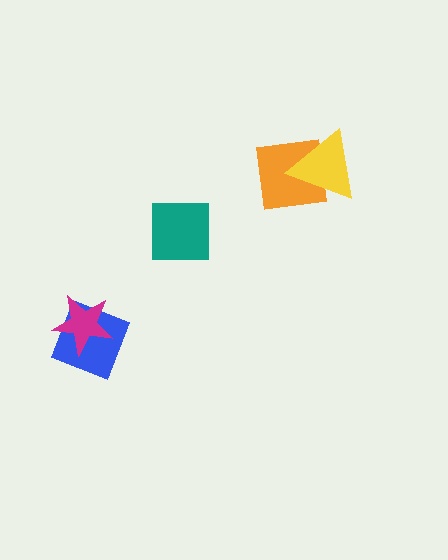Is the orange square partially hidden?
Yes, it is partially covered by another shape.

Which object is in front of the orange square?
The yellow triangle is in front of the orange square.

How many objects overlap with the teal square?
0 objects overlap with the teal square.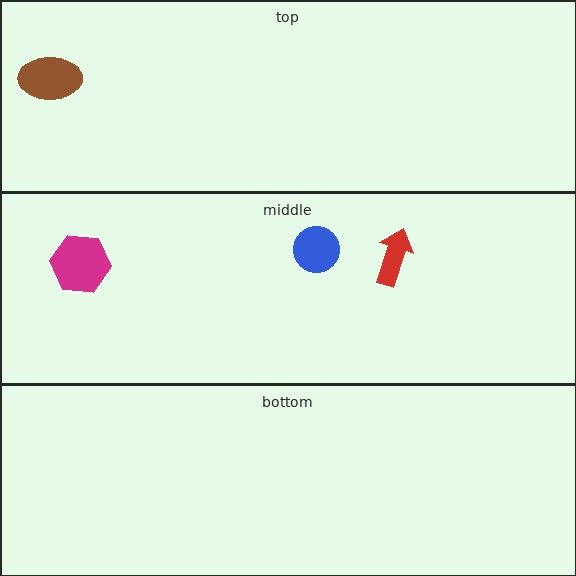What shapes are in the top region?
The brown ellipse.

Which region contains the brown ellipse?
The top region.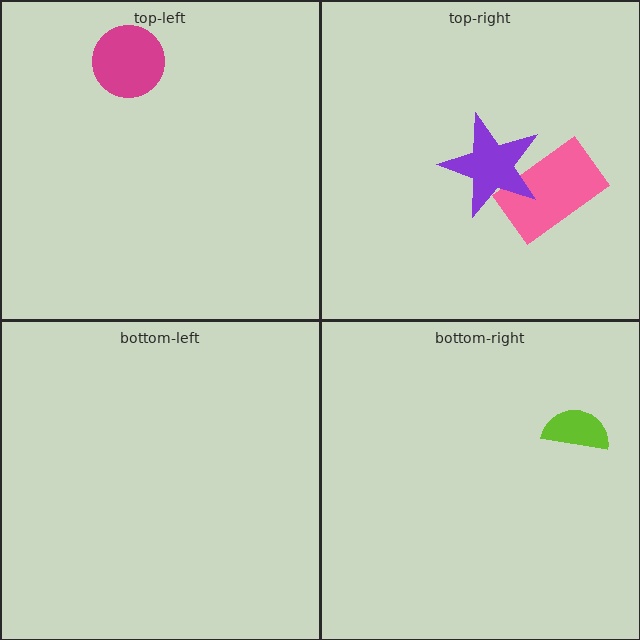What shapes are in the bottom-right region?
The lime semicircle.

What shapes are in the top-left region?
The magenta circle.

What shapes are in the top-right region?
The pink rectangle, the purple star.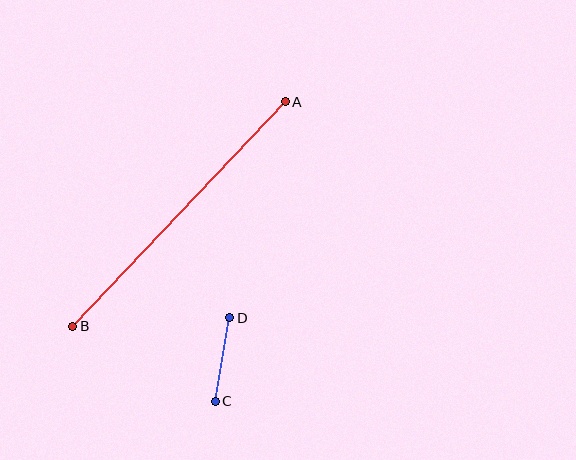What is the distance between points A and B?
The distance is approximately 309 pixels.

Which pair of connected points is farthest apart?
Points A and B are farthest apart.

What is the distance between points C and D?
The distance is approximately 85 pixels.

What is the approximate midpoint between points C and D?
The midpoint is at approximately (222, 360) pixels.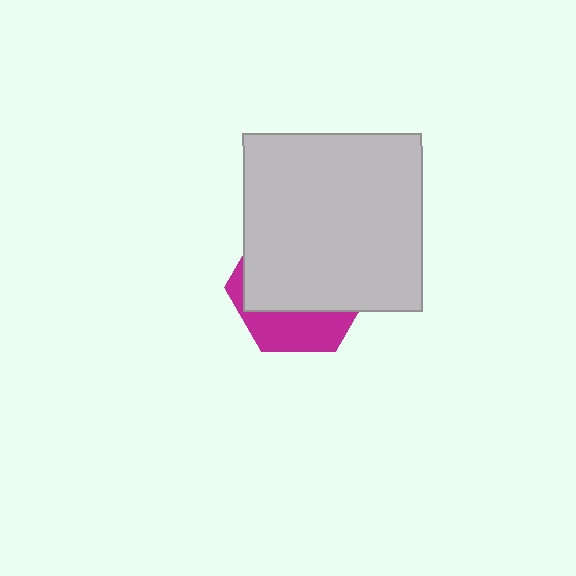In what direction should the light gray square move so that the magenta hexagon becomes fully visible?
The light gray square should move up. That is the shortest direction to clear the overlap and leave the magenta hexagon fully visible.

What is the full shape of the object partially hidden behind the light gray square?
The partially hidden object is a magenta hexagon.